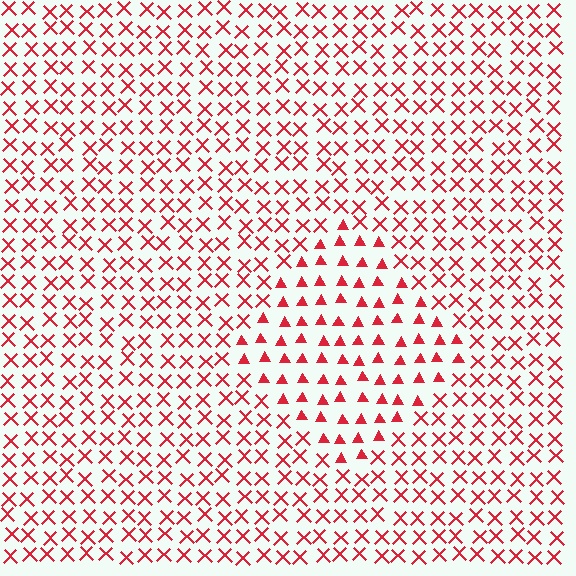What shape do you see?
I see a diamond.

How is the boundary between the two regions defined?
The boundary is defined by a change in element shape: triangles inside vs. X marks outside. All elements share the same color and spacing.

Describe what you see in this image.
The image is filled with small red elements arranged in a uniform grid. A diamond-shaped region contains triangles, while the surrounding area contains X marks. The boundary is defined purely by the change in element shape.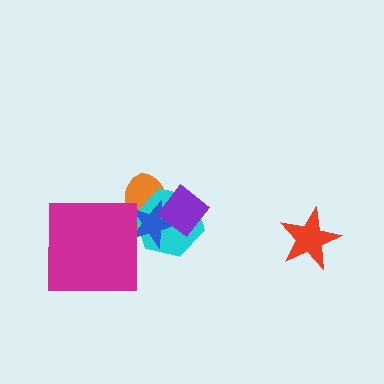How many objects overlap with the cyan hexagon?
3 objects overlap with the cyan hexagon.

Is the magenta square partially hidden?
No, no other shape covers it.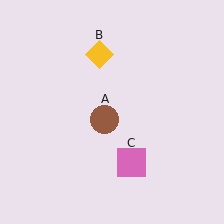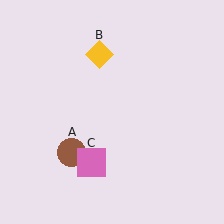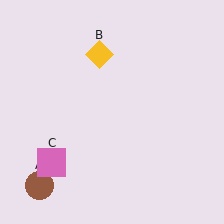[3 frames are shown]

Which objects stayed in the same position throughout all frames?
Yellow diamond (object B) remained stationary.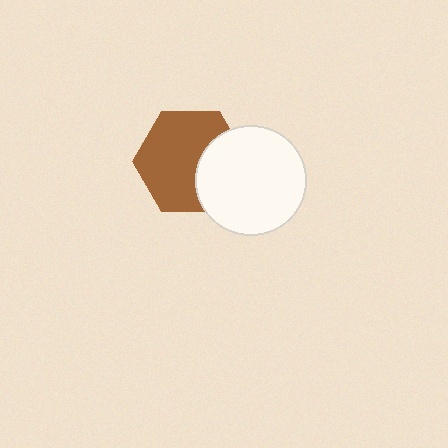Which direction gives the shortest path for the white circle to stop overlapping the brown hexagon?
Moving right gives the shortest separation.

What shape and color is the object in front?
The object in front is a white circle.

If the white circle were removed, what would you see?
You would see the complete brown hexagon.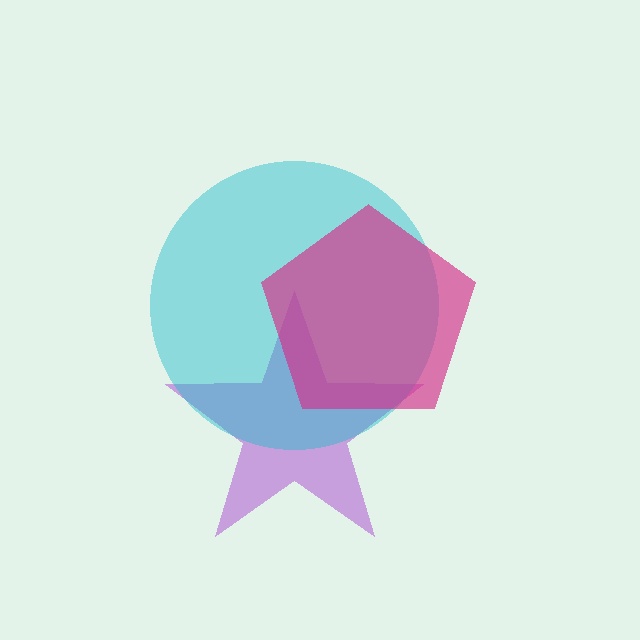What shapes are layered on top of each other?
The layered shapes are: a purple star, a cyan circle, a magenta pentagon.